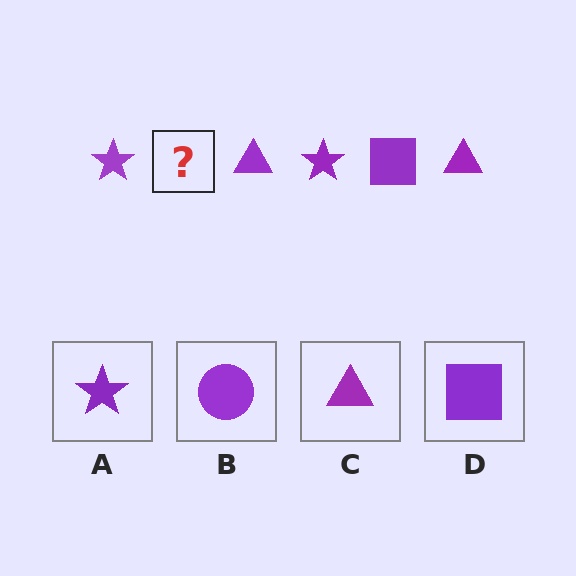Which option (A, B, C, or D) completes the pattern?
D.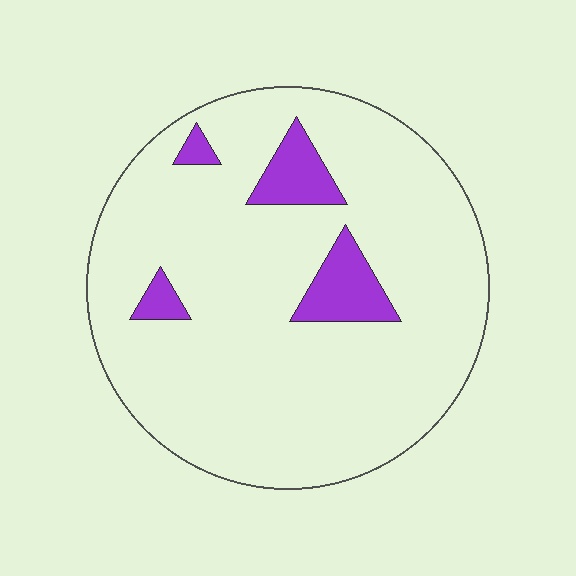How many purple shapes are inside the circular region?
4.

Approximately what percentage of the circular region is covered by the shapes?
Approximately 10%.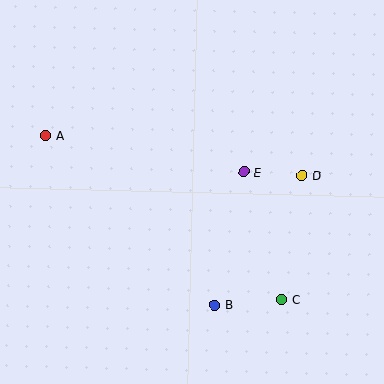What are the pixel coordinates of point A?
Point A is at (46, 136).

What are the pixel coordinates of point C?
Point C is at (282, 300).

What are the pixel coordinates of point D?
Point D is at (302, 175).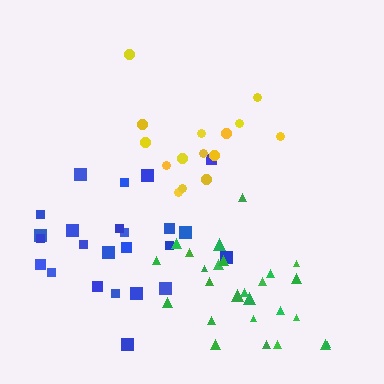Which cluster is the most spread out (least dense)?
Blue.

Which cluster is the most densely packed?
Green.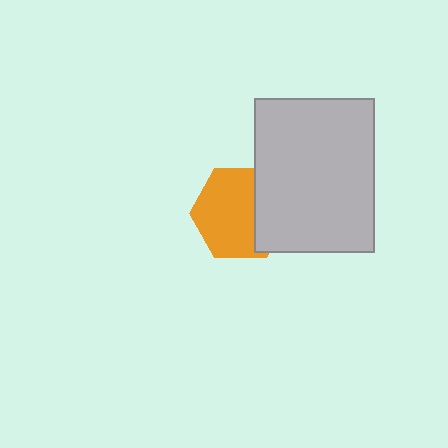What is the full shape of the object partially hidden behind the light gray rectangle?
The partially hidden object is an orange hexagon.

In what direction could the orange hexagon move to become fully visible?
The orange hexagon could move left. That would shift it out from behind the light gray rectangle entirely.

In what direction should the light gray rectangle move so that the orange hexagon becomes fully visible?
The light gray rectangle should move right. That is the shortest direction to clear the overlap and leave the orange hexagon fully visible.